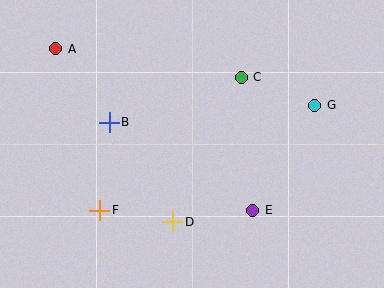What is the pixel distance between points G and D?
The distance between G and D is 184 pixels.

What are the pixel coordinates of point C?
Point C is at (241, 77).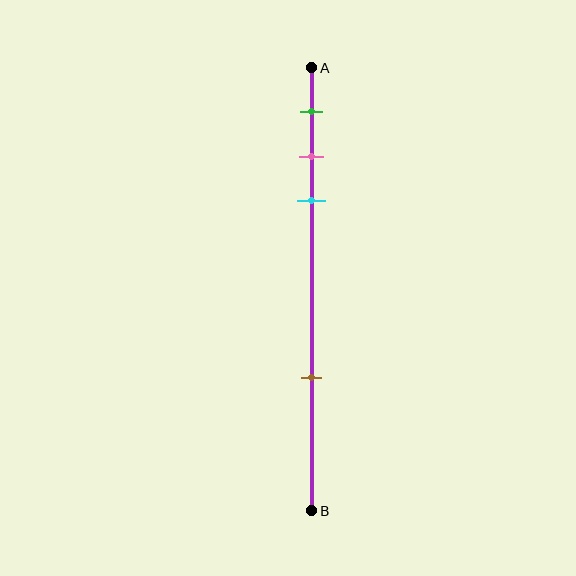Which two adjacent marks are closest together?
The pink and cyan marks are the closest adjacent pair.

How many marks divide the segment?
There are 4 marks dividing the segment.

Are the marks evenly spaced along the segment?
No, the marks are not evenly spaced.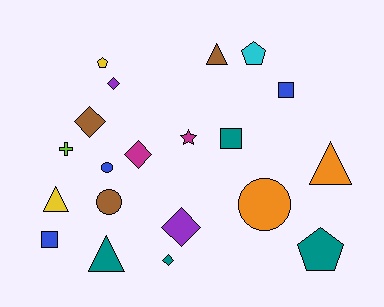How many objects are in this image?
There are 20 objects.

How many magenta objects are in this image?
There are 2 magenta objects.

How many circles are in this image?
There are 3 circles.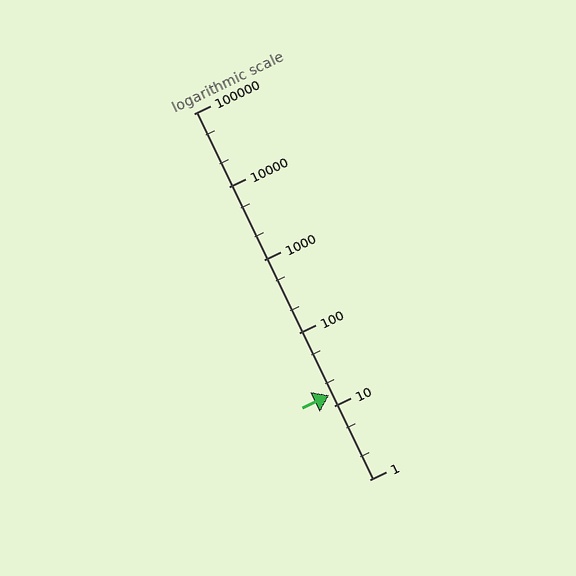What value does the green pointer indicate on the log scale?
The pointer indicates approximately 14.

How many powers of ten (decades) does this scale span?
The scale spans 5 decades, from 1 to 100000.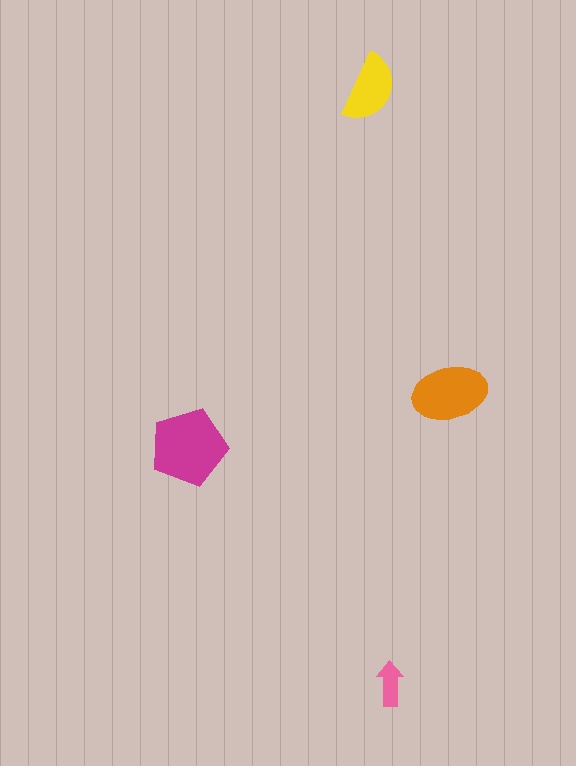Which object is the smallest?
The pink arrow.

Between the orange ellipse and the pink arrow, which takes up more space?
The orange ellipse.